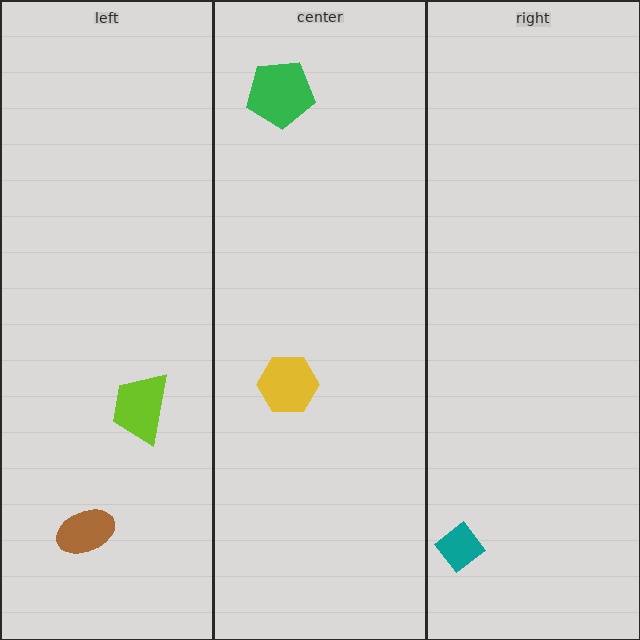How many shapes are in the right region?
1.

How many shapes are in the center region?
2.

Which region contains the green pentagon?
The center region.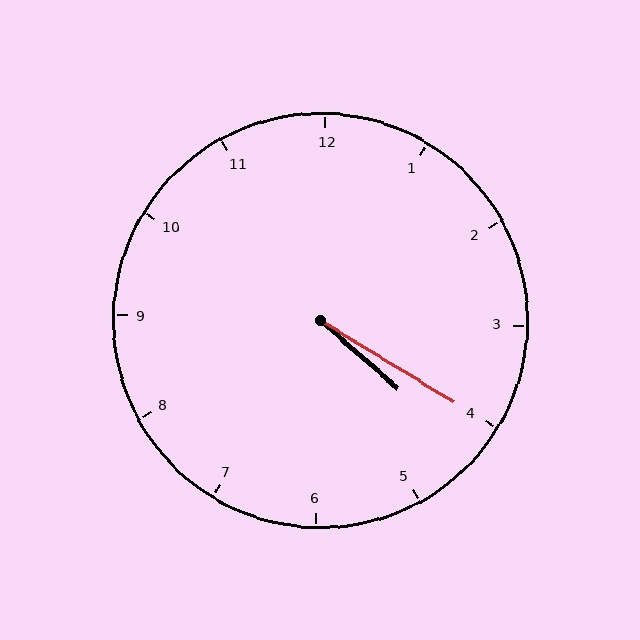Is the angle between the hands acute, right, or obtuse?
It is acute.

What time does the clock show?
4:20.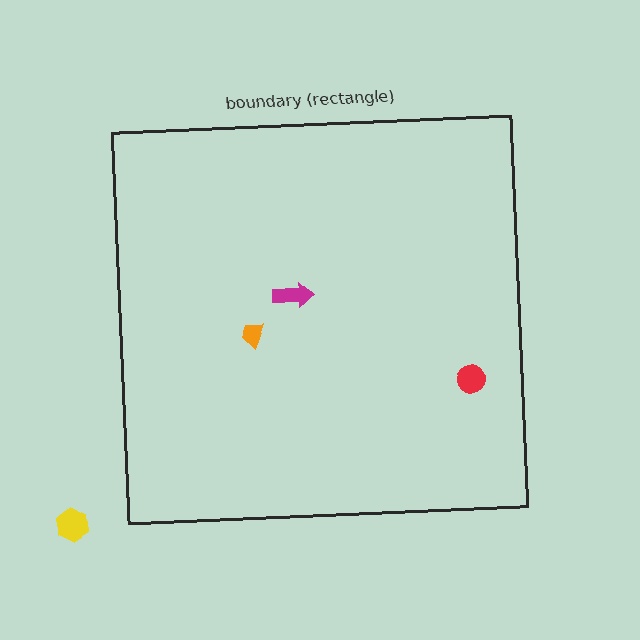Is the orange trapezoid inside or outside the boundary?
Inside.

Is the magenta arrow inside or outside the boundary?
Inside.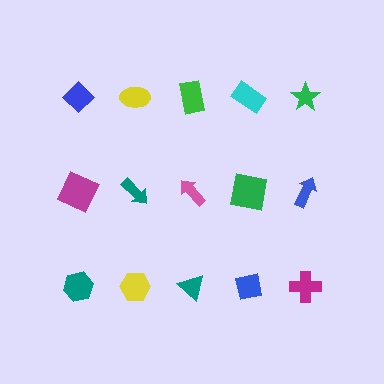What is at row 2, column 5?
A blue arrow.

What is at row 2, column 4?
A green square.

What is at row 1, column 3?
A green rectangle.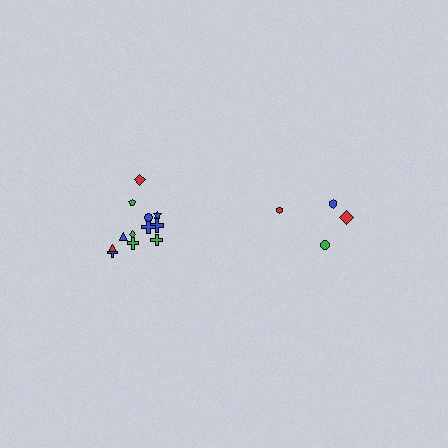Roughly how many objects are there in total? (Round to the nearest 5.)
Roughly 15 objects in total.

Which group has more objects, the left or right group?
The left group.